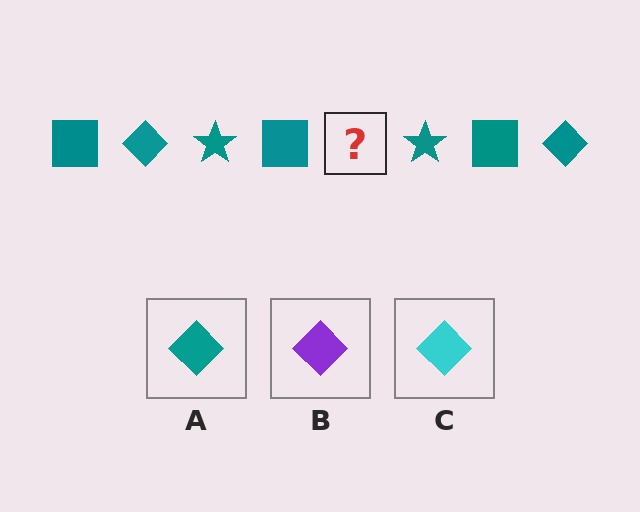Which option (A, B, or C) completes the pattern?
A.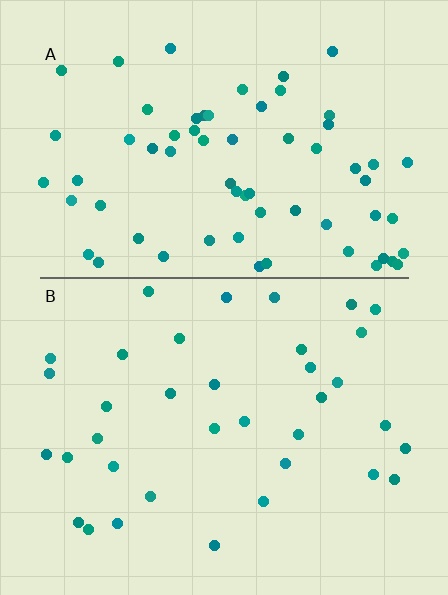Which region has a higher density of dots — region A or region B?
A (the top).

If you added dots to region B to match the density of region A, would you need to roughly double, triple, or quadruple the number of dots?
Approximately double.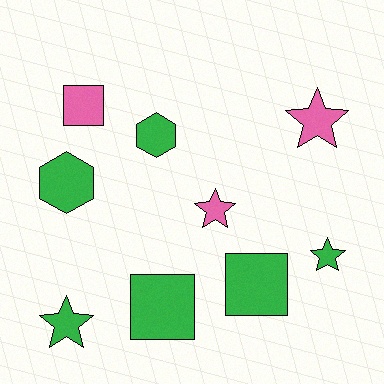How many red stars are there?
There are no red stars.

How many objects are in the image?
There are 9 objects.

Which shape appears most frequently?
Star, with 4 objects.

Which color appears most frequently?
Green, with 6 objects.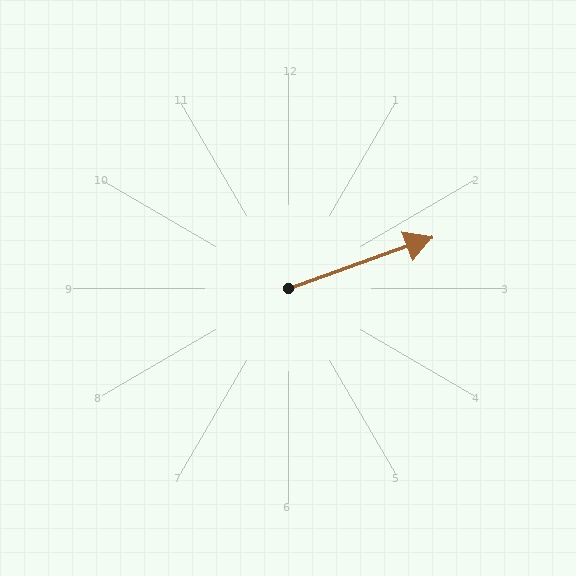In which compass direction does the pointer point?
East.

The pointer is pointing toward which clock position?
Roughly 2 o'clock.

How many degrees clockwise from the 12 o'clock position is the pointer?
Approximately 71 degrees.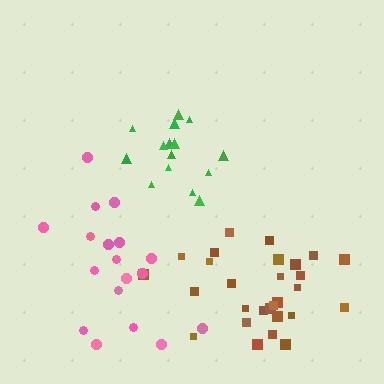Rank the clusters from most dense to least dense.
green, brown, pink.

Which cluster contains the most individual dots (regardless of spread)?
Brown (28).